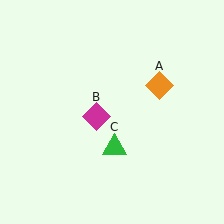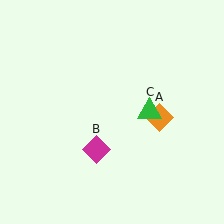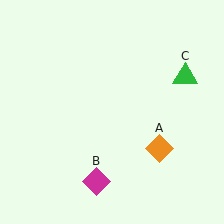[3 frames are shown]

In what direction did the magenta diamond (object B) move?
The magenta diamond (object B) moved down.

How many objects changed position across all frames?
3 objects changed position: orange diamond (object A), magenta diamond (object B), green triangle (object C).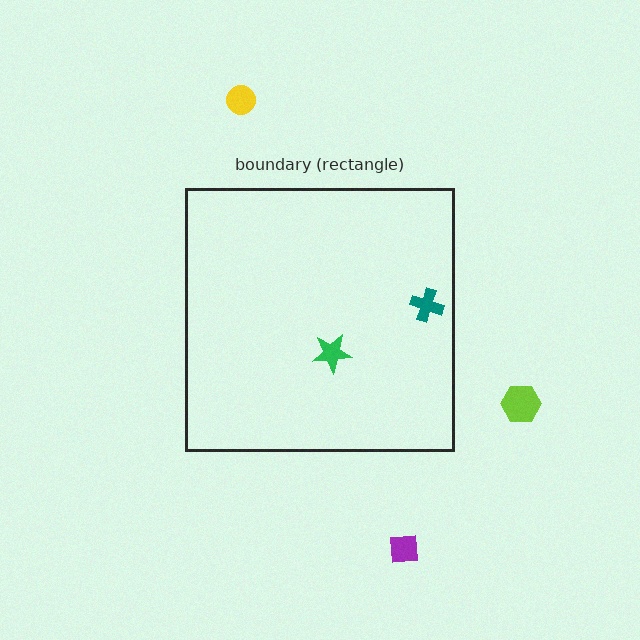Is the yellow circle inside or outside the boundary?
Outside.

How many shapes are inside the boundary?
2 inside, 3 outside.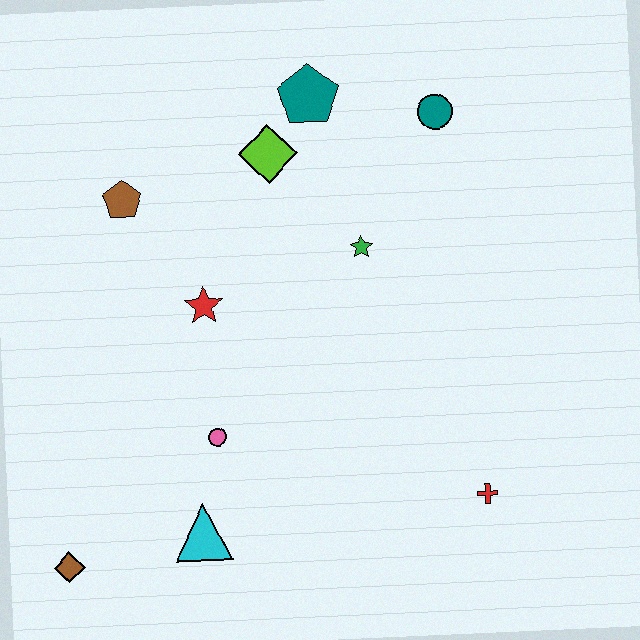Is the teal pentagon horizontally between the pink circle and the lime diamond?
No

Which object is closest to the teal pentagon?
The lime diamond is closest to the teal pentagon.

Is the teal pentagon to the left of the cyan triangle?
No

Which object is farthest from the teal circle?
The brown diamond is farthest from the teal circle.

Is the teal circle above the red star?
Yes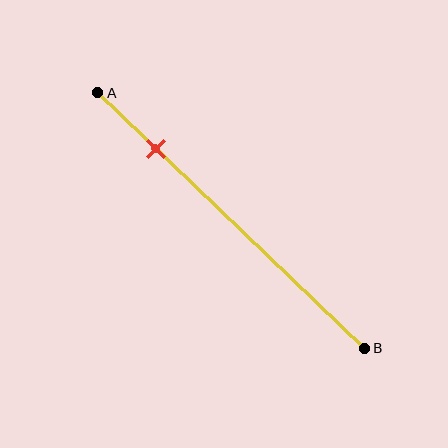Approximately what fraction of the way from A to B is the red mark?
The red mark is approximately 20% of the way from A to B.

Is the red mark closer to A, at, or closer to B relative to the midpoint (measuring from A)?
The red mark is closer to point A than the midpoint of segment AB.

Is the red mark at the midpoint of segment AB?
No, the mark is at about 20% from A, not at the 50% midpoint.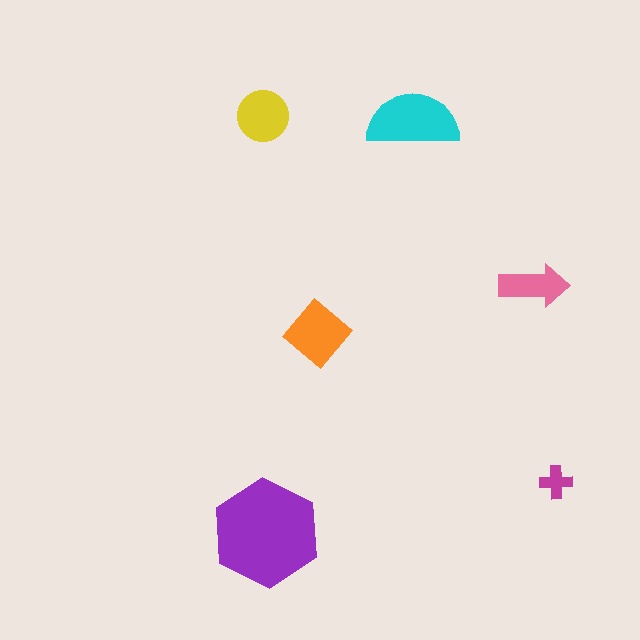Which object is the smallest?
The magenta cross.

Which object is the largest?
The purple hexagon.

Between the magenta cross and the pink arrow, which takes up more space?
The pink arrow.